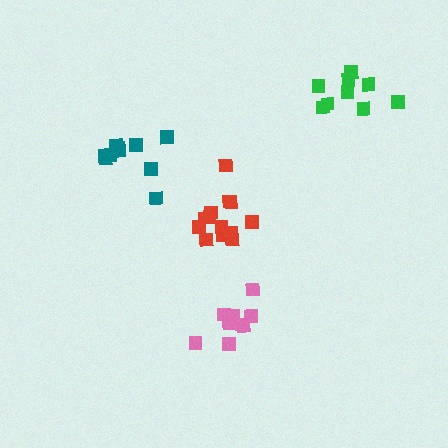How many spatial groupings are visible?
There are 4 spatial groupings.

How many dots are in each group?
Group 1: 9 dots, Group 2: 10 dots, Group 3: 9 dots, Group 4: 13 dots (41 total).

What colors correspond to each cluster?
The clusters are colored: green, teal, pink, red.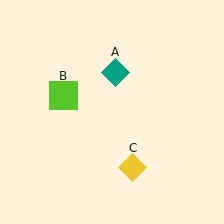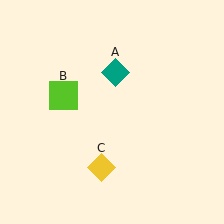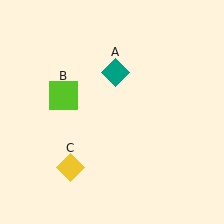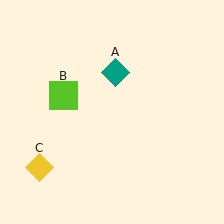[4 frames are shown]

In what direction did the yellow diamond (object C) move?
The yellow diamond (object C) moved left.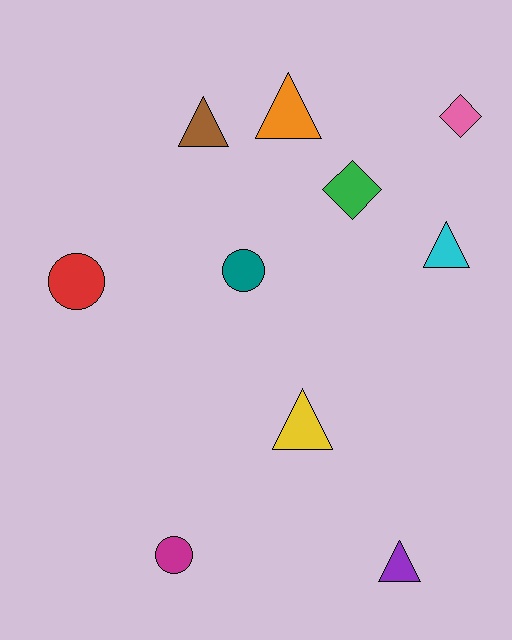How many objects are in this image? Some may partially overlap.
There are 10 objects.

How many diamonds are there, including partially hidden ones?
There are 2 diamonds.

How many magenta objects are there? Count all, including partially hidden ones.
There is 1 magenta object.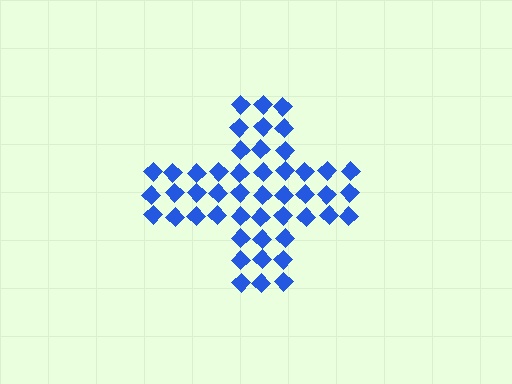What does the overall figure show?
The overall figure shows a cross.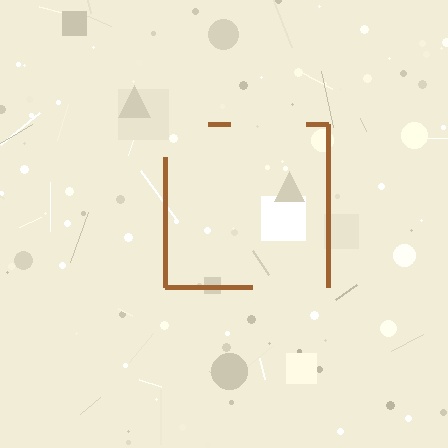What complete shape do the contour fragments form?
The contour fragments form a square.